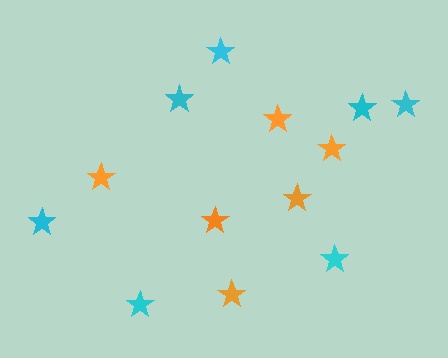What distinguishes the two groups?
There are 2 groups: one group of cyan stars (7) and one group of orange stars (6).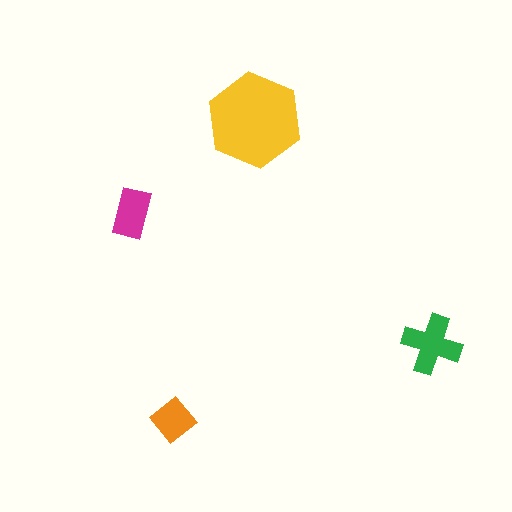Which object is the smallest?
The orange diamond.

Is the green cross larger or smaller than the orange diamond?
Larger.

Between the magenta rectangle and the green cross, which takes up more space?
The green cross.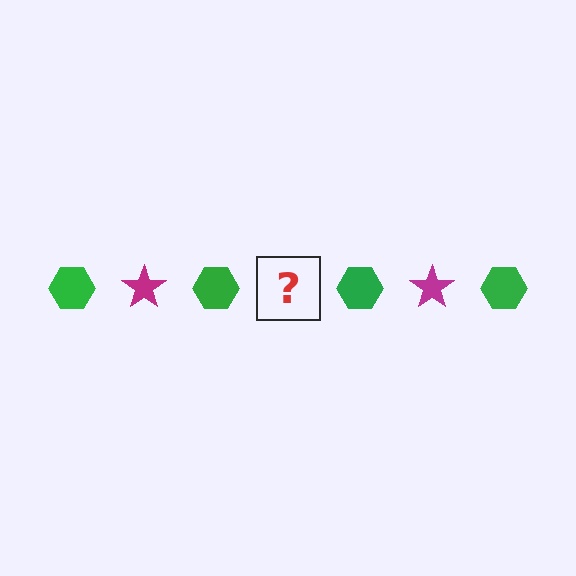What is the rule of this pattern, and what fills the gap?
The rule is that the pattern alternates between green hexagon and magenta star. The gap should be filled with a magenta star.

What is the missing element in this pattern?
The missing element is a magenta star.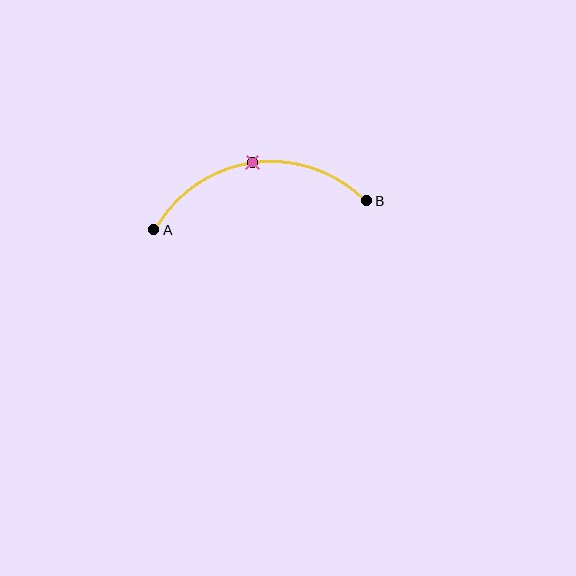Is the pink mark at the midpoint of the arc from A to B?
Yes. The pink mark lies on the arc at equal arc-length from both A and B — it is the arc midpoint.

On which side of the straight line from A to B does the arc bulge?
The arc bulges above the straight line connecting A and B.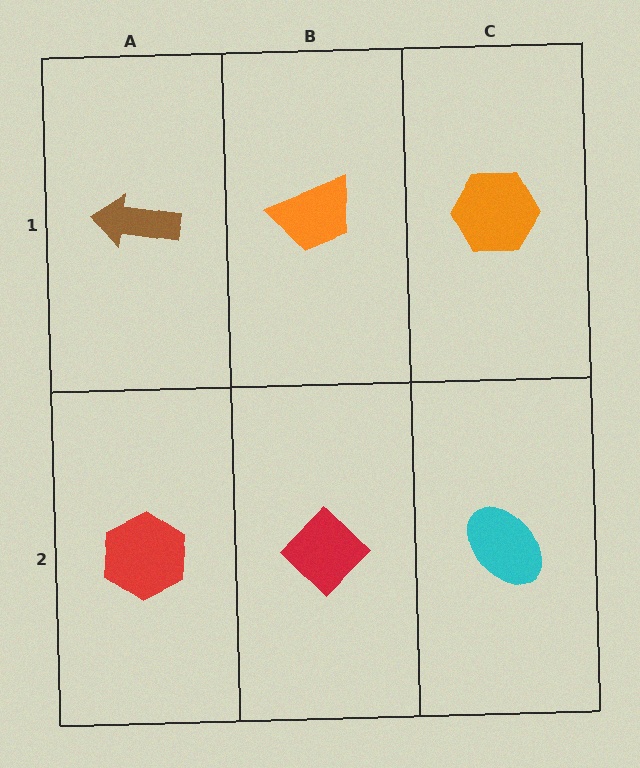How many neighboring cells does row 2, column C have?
2.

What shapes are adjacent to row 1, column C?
A cyan ellipse (row 2, column C), an orange trapezoid (row 1, column B).